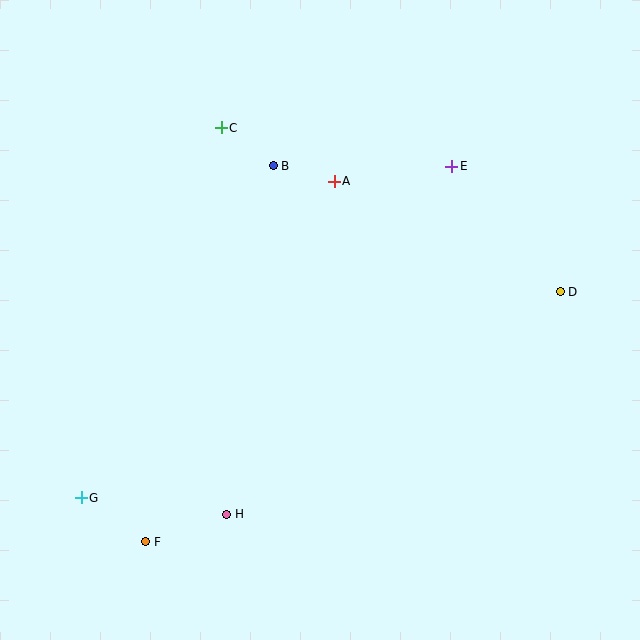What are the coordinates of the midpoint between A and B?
The midpoint between A and B is at (304, 174).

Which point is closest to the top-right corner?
Point E is closest to the top-right corner.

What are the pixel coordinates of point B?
Point B is at (273, 166).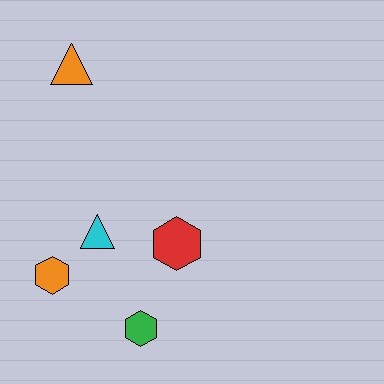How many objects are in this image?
There are 5 objects.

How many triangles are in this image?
There are 2 triangles.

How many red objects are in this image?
There is 1 red object.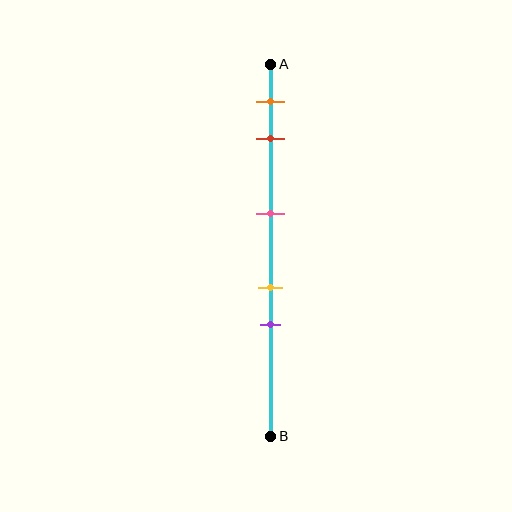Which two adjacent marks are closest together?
The yellow and purple marks are the closest adjacent pair.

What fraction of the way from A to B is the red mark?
The red mark is approximately 20% (0.2) of the way from A to B.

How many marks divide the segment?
There are 5 marks dividing the segment.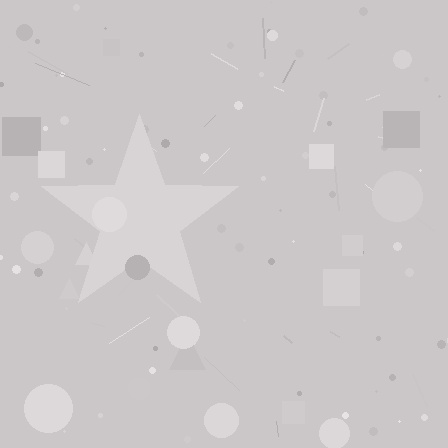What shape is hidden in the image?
A star is hidden in the image.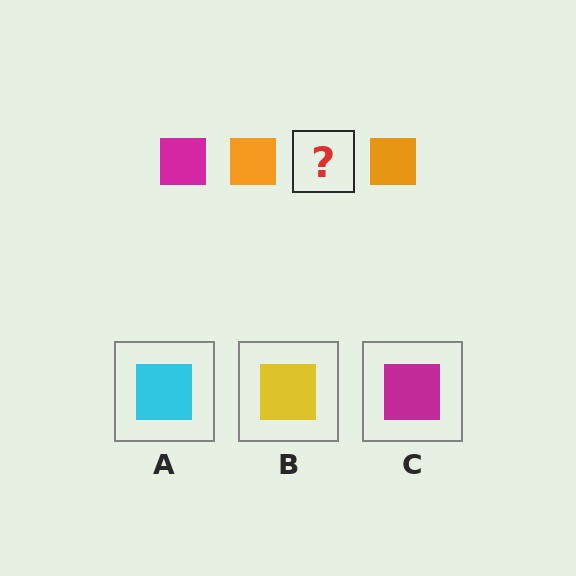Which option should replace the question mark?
Option C.